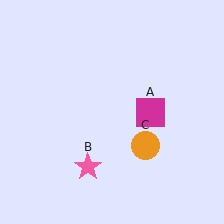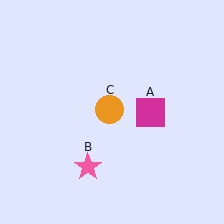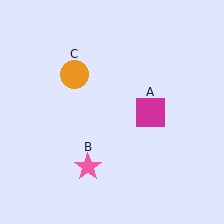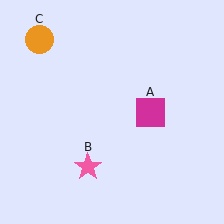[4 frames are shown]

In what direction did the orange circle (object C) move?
The orange circle (object C) moved up and to the left.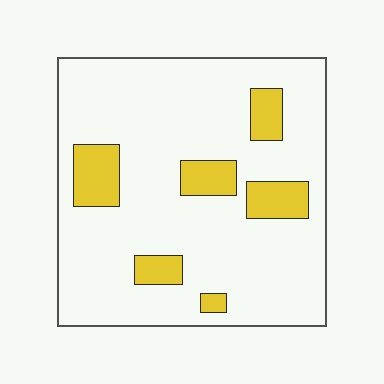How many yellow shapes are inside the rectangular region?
6.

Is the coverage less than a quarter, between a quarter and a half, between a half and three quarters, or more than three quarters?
Less than a quarter.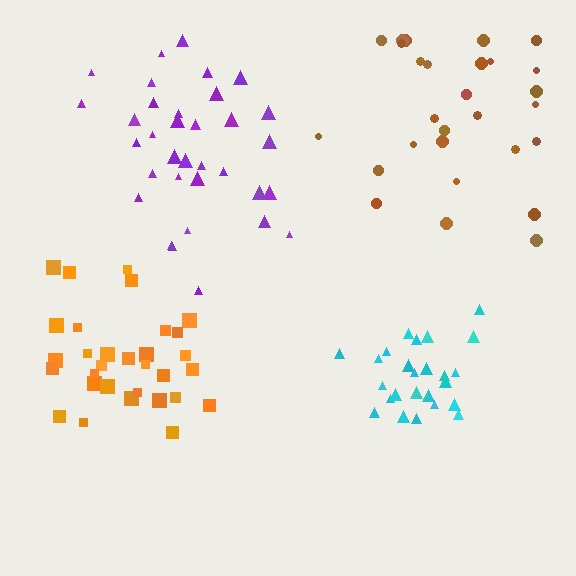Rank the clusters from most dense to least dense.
cyan, orange, purple, brown.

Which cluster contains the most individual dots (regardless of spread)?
Purple (34).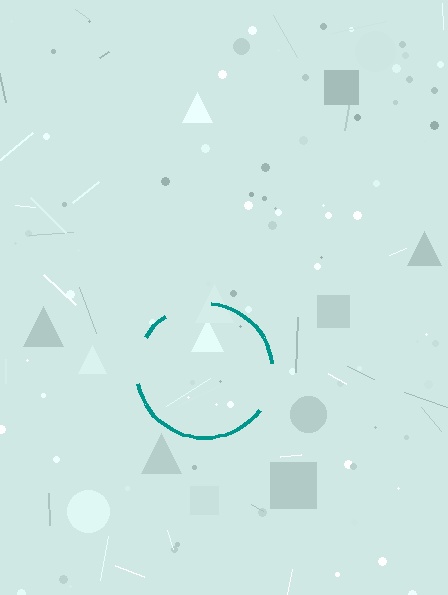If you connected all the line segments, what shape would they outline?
They would outline a circle.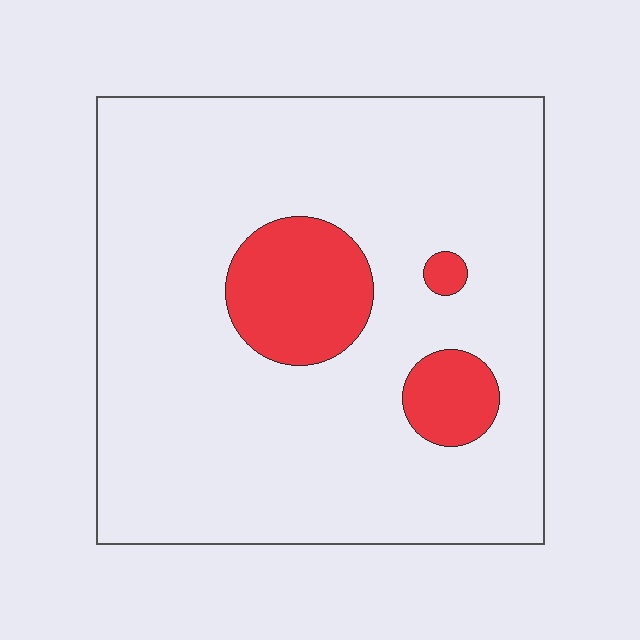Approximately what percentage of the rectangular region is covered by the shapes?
Approximately 15%.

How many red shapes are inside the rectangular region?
3.